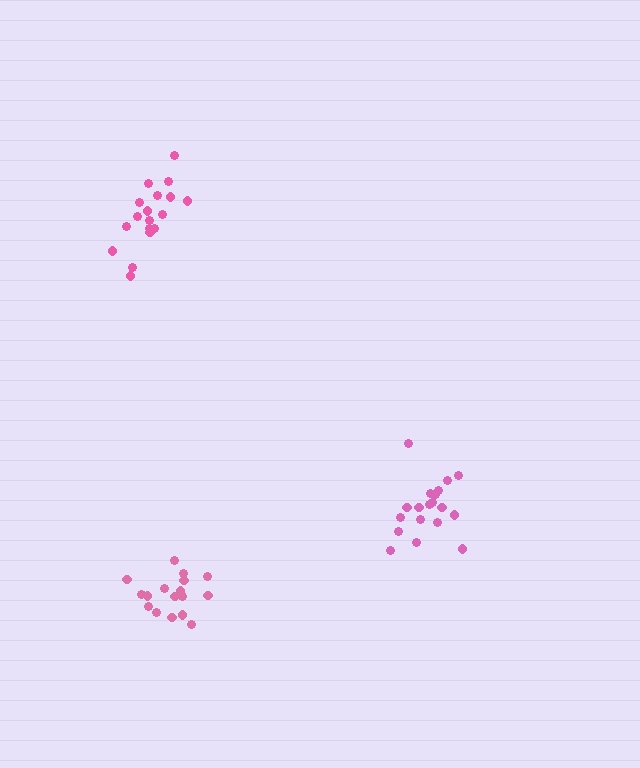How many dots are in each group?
Group 1: 18 dots, Group 2: 19 dots, Group 3: 17 dots (54 total).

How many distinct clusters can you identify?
There are 3 distinct clusters.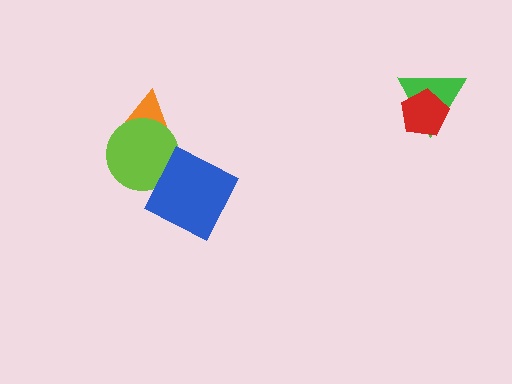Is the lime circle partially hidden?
Yes, it is partially covered by another shape.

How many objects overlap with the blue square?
1 object overlaps with the blue square.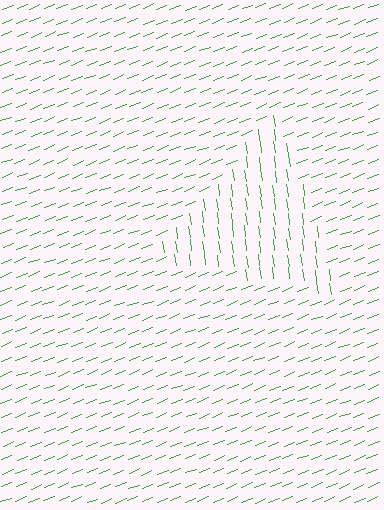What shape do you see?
I see a triangle.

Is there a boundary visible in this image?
Yes, there is a texture boundary formed by a change in line orientation.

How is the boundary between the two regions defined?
The boundary is defined purely by a change in line orientation (approximately 77 degrees difference). All lines are the same color and thickness.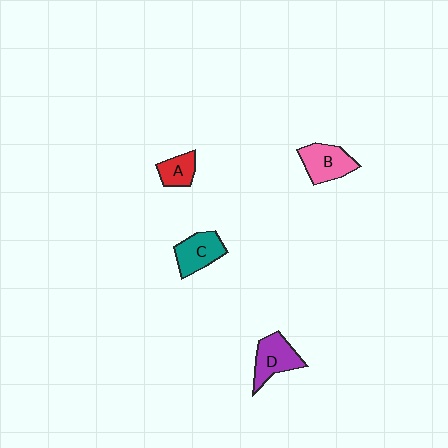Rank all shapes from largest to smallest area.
From largest to smallest: D (purple), B (pink), C (teal), A (red).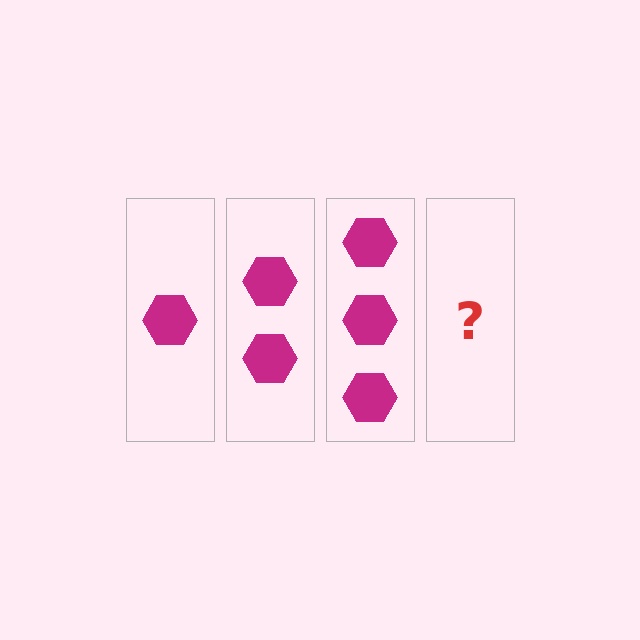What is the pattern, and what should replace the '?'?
The pattern is that each step adds one more hexagon. The '?' should be 4 hexagons.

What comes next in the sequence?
The next element should be 4 hexagons.